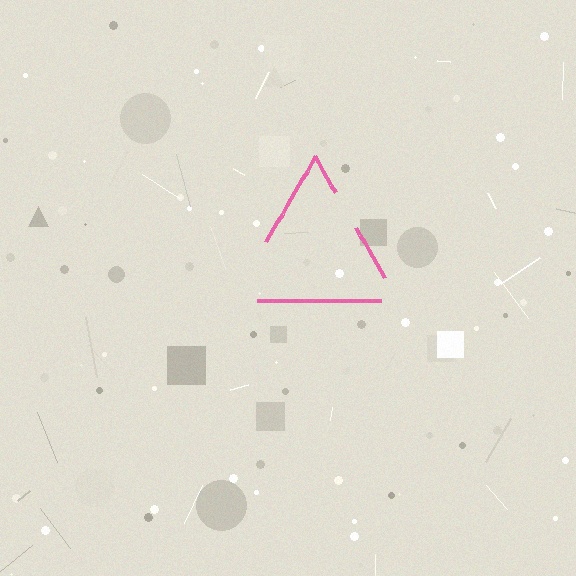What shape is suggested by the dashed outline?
The dashed outline suggests a triangle.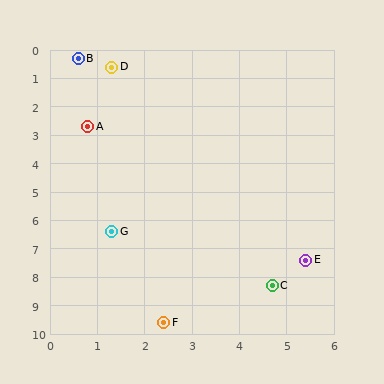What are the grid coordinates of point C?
Point C is at approximately (4.7, 8.3).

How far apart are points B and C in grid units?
Points B and C are about 9.0 grid units apart.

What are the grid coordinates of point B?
Point B is at approximately (0.6, 0.3).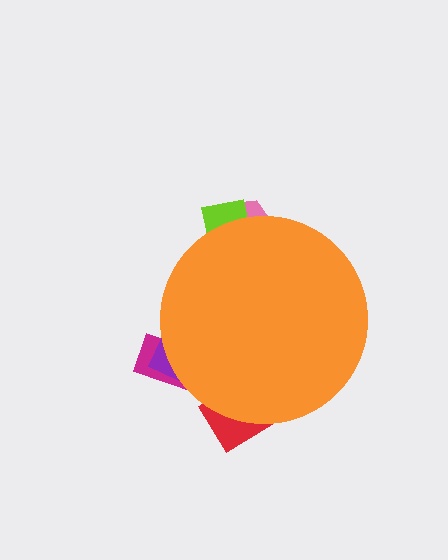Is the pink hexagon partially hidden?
Yes, the pink hexagon is partially hidden behind the orange circle.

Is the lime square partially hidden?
Yes, the lime square is partially hidden behind the orange circle.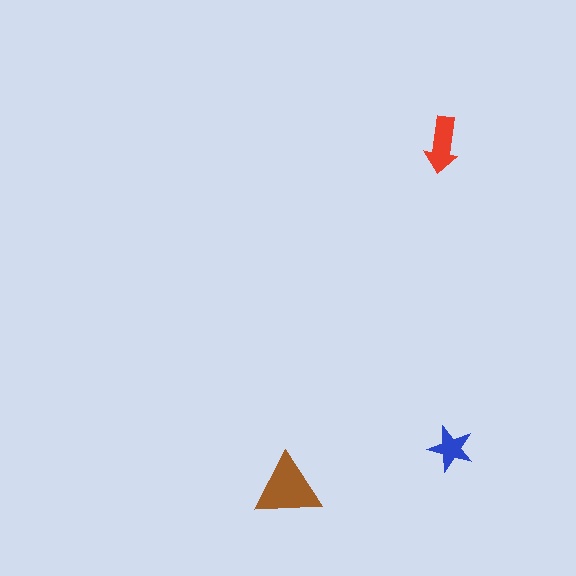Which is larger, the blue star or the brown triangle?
The brown triangle.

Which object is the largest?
The brown triangle.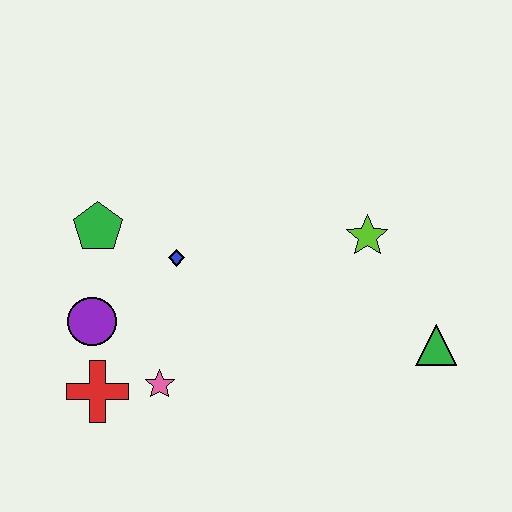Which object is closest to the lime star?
The green triangle is closest to the lime star.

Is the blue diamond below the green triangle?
No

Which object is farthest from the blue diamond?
The green triangle is farthest from the blue diamond.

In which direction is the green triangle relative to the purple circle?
The green triangle is to the right of the purple circle.